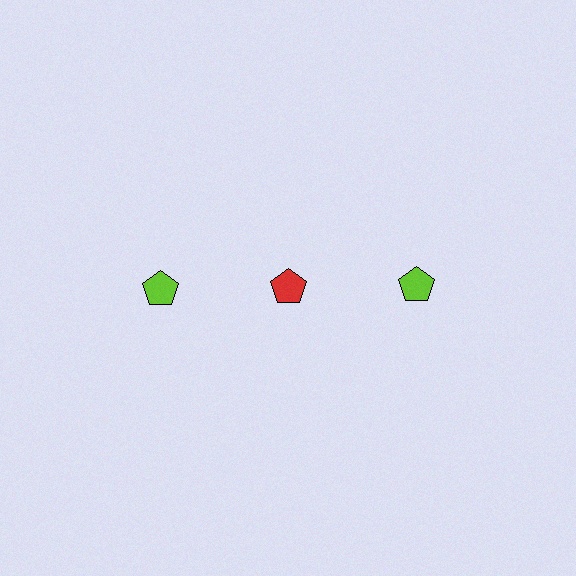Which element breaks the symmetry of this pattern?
The red pentagon in the top row, second from left column breaks the symmetry. All other shapes are lime pentagons.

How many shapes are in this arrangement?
There are 3 shapes arranged in a grid pattern.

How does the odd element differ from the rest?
It has a different color: red instead of lime.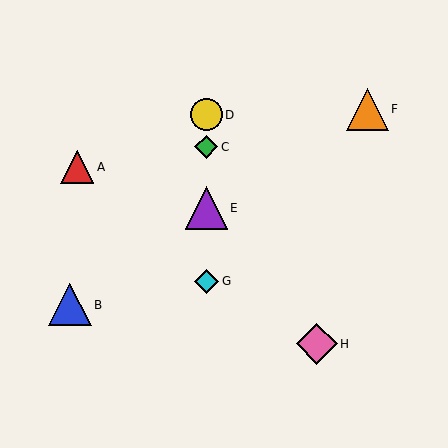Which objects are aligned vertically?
Objects C, D, E, G are aligned vertically.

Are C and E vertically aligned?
Yes, both are at x≈206.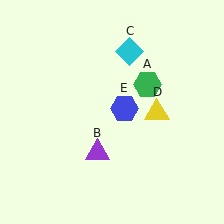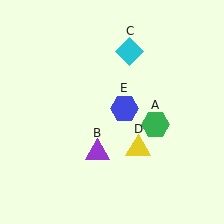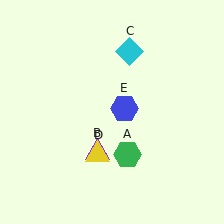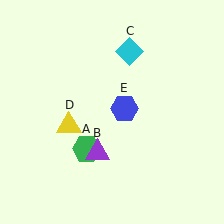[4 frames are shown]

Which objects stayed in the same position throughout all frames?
Purple triangle (object B) and cyan diamond (object C) and blue hexagon (object E) remained stationary.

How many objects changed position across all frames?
2 objects changed position: green hexagon (object A), yellow triangle (object D).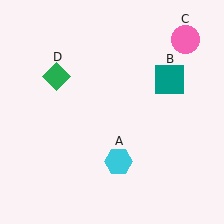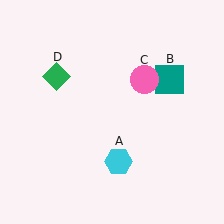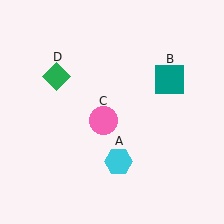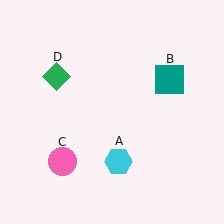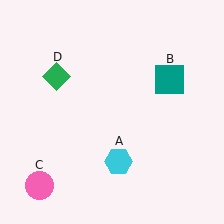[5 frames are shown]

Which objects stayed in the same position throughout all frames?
Cyan hexagon (object A) and teal square (object B) and green diamond (object D) remained stationary.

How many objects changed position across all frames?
1 object changed position: pink circle (object C).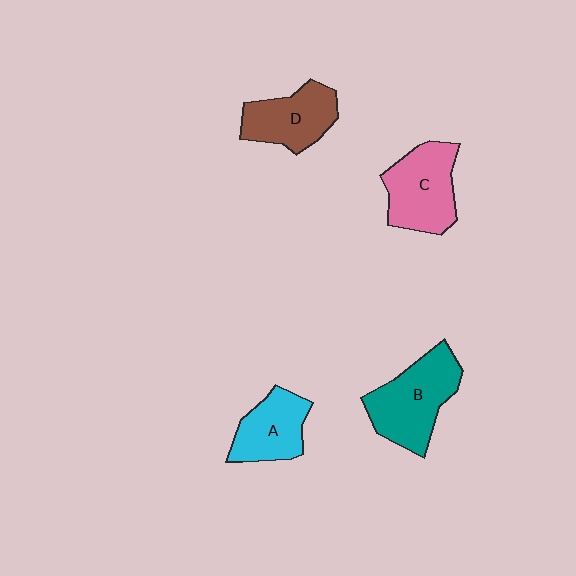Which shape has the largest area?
Shape B (teal).